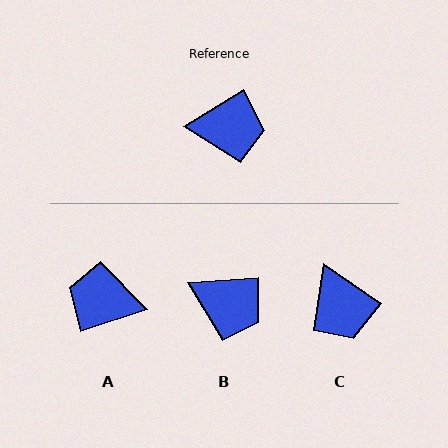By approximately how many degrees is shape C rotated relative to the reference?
Approximately 66 degrees clockwise.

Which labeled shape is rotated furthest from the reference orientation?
A, about 166 degrees away.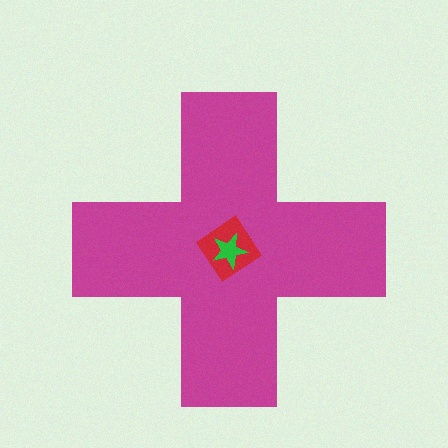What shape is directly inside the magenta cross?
The red diamond.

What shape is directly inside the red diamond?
The green star.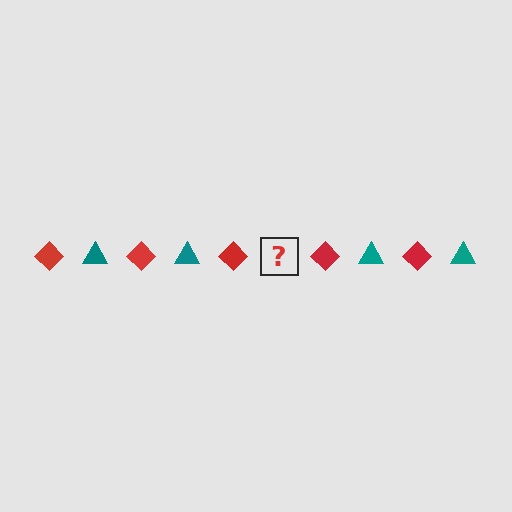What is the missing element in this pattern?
The missing element is a teal triangle.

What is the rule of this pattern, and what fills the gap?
The rule is that the pattern alternates between red diamond and teal triangle. The gap should be filled with a teal triangle.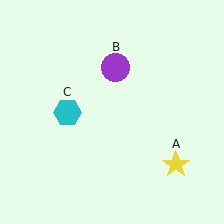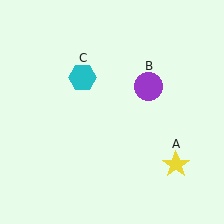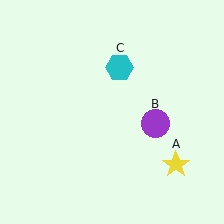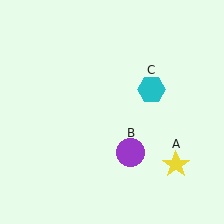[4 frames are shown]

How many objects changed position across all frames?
2 objects changed position: purple circle (object B), cyan hexagon (object C).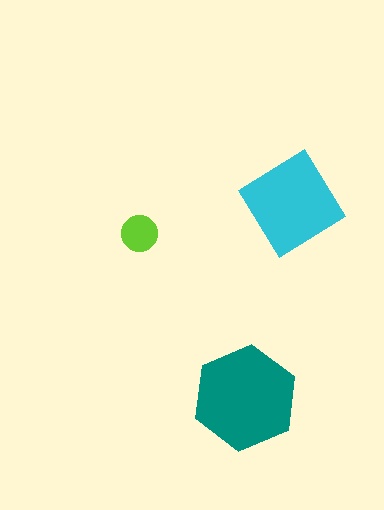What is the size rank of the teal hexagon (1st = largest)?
1st.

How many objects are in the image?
There are 3 objects in the image.